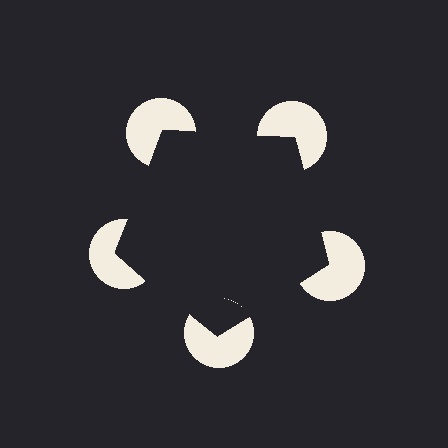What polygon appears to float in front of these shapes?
An illusory pentagon — its edges are inferred from the aligned wedge cuts in the pac-man discs, not physically drawn.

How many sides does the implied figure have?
5 sides.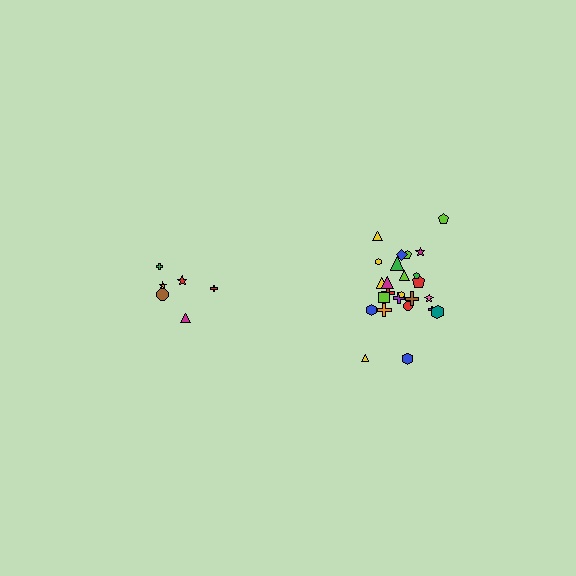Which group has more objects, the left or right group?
The right group.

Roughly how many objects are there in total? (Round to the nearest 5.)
Roughly 30 objects in total.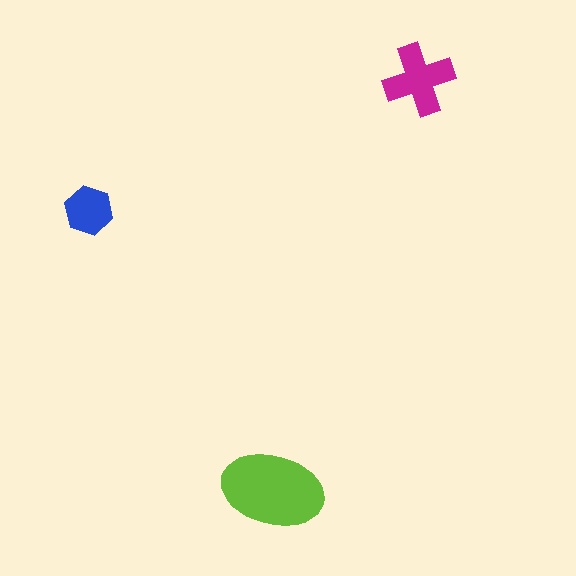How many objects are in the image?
There are 3 objects in the image.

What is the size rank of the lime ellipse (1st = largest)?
1st.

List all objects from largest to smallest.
The lime ellipse, the magenta cross, the blue hexagon.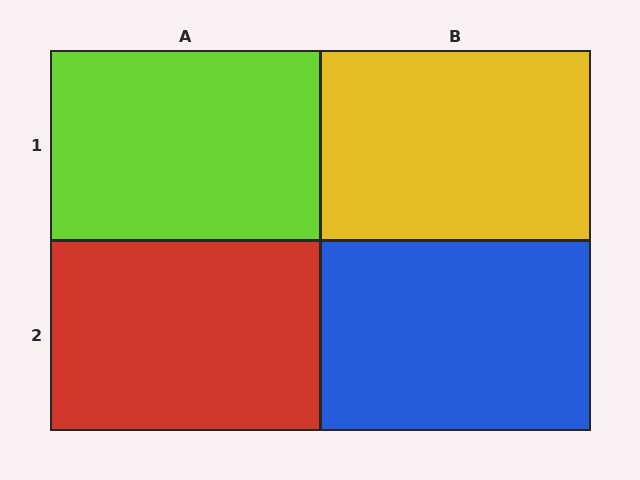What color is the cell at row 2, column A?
Red.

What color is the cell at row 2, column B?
Blue.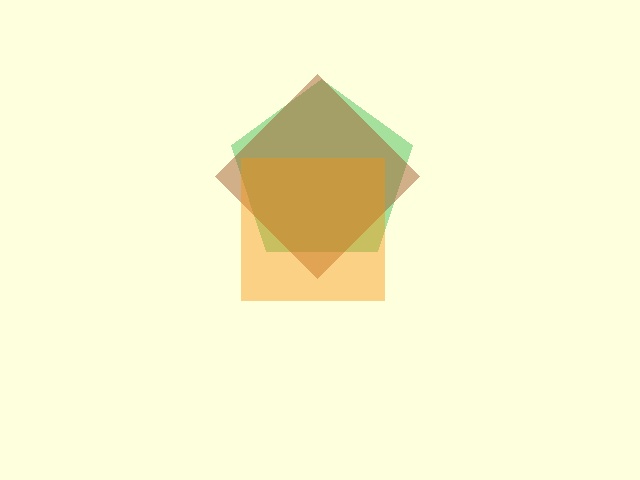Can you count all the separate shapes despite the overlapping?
Yes, there are 3 separate shapes.